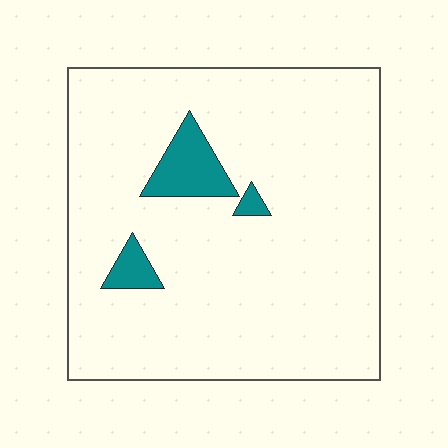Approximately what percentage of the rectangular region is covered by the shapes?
Approximately 5%.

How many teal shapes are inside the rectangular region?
3.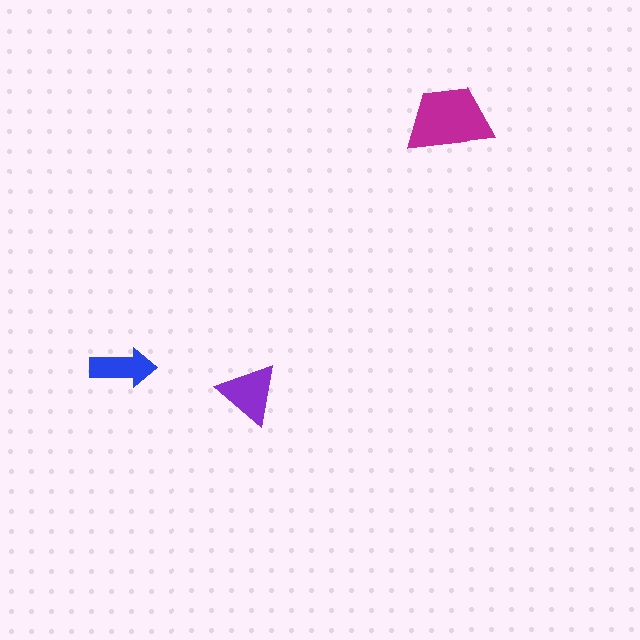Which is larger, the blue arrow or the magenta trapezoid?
The magenta trapezoid.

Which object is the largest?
The magenta trapezoid.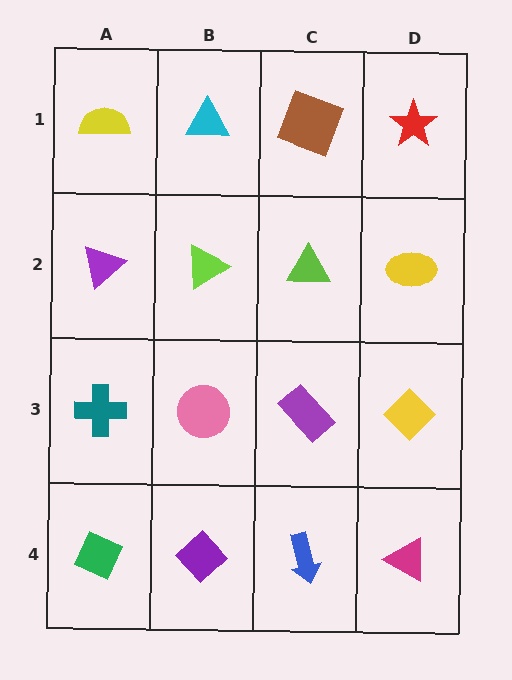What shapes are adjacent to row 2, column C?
A brown square (row 1, column C), a purple rectangle (row 3, column C), a lime triangle (row 2, column B), a yellow ellipse (row 2, column D).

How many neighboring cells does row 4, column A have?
2.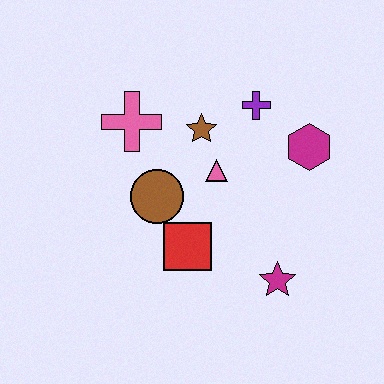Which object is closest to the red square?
The brown circle is closest to the red square.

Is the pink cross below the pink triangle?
No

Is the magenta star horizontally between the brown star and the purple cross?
No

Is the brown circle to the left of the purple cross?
Yes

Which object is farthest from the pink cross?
The magenta star is farthest from the pink cross.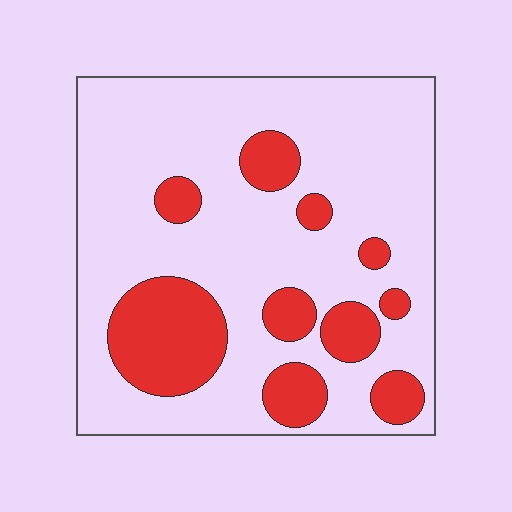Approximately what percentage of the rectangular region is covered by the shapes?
Approximately 25%.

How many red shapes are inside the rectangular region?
10.